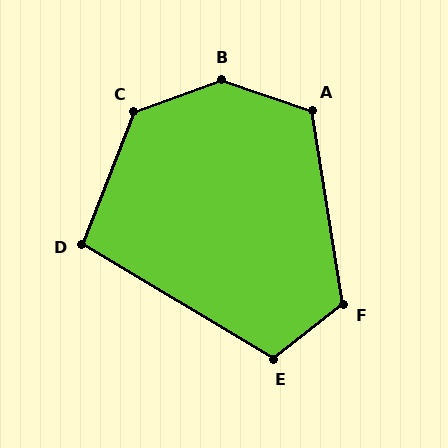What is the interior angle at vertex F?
Approximately 119 degrees (obtuse).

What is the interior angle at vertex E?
Approximately 111 degrees (obtuse).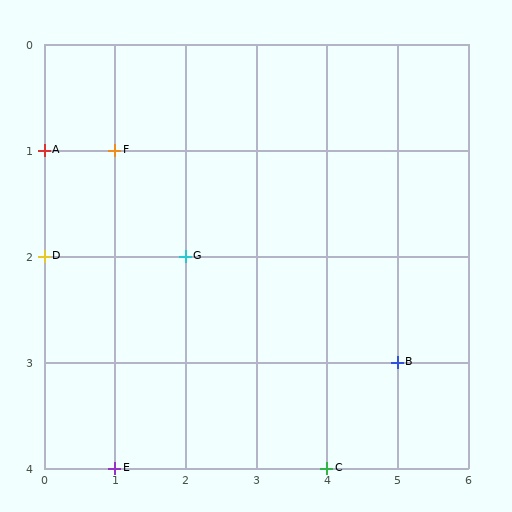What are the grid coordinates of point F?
Point F is at grid coordinates (1, 1).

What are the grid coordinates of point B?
Point B is at grid coordinates (5, 3).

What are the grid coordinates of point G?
Point G is at grid coordinates (2, 2).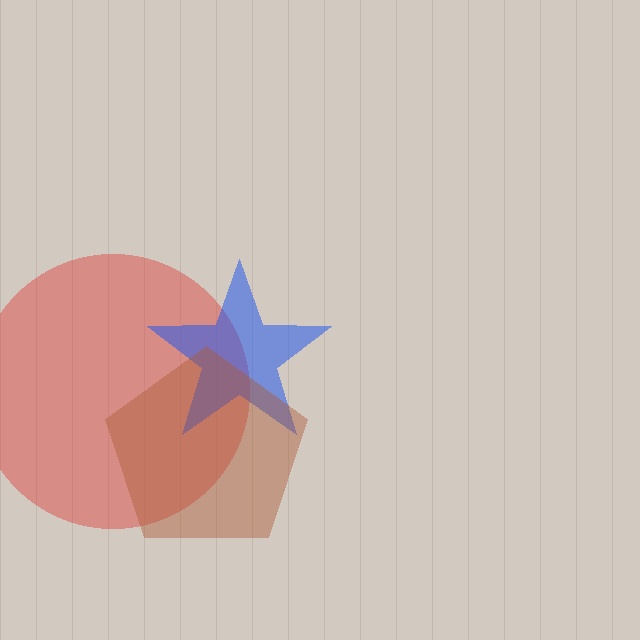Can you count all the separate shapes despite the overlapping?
Yes, there are 3 separate shapes.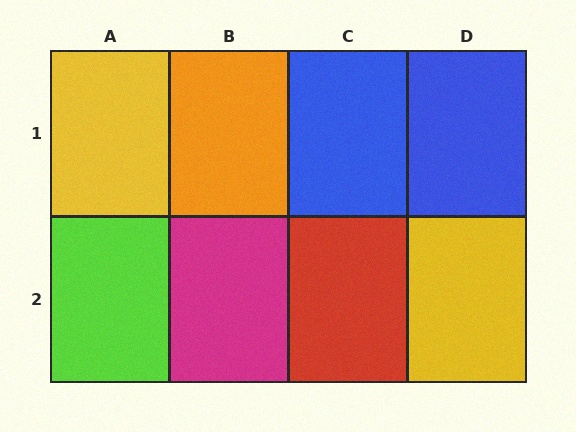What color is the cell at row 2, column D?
Yellow.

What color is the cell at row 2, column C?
Red.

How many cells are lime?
1 cell is lime.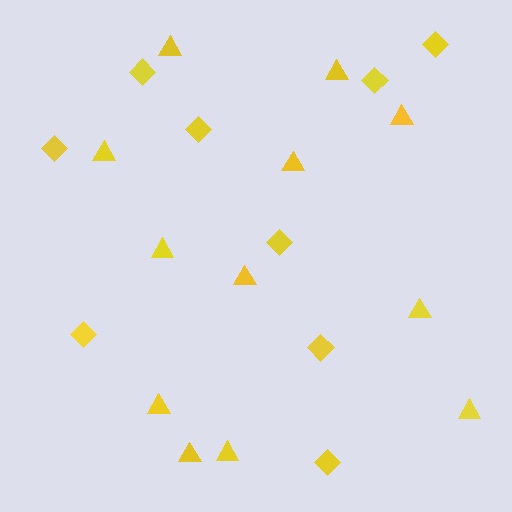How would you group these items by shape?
There are 2 groups: one group of diamonds (9) and one group of triangles (12).